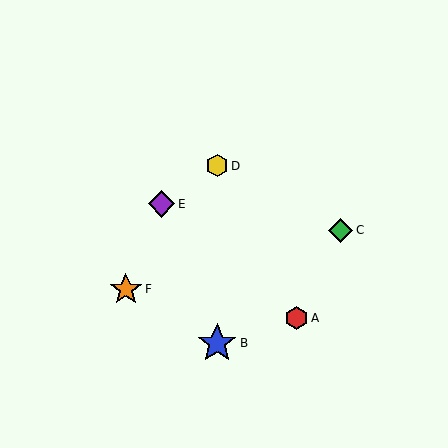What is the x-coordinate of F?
Object F is at x≈126.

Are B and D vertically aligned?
Yes, both are at x≈217.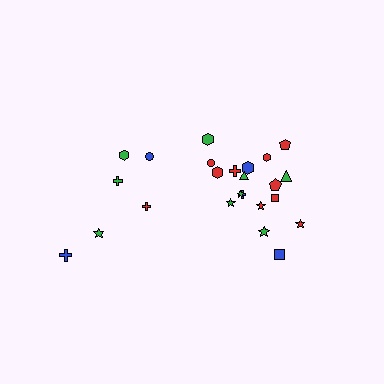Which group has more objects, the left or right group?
The right group.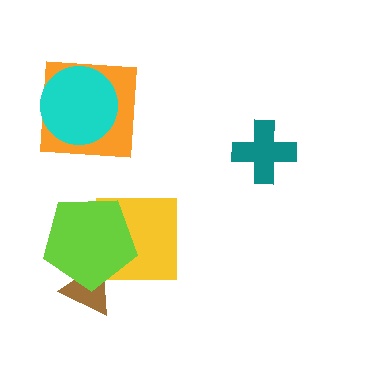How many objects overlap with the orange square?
1 object overlaps with the orange square.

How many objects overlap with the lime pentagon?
2 objects overlap with the lime pentagon.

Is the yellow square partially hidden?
Yes, it is partially covered by another shape.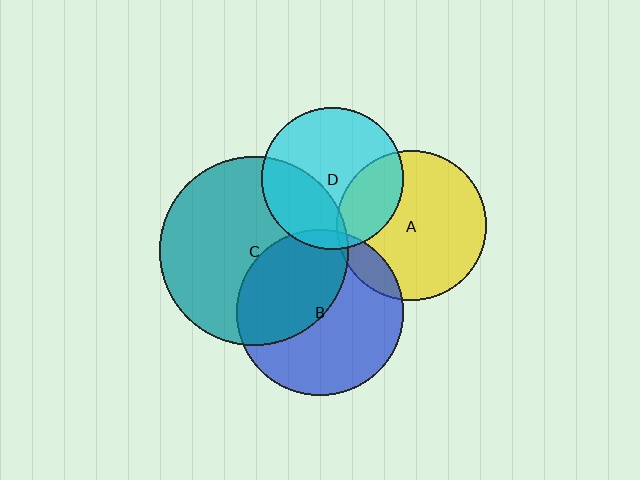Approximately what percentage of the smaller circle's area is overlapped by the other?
Approximately 10%.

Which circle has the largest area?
Circle C (teal).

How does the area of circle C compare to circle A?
Approximately 1.6 times.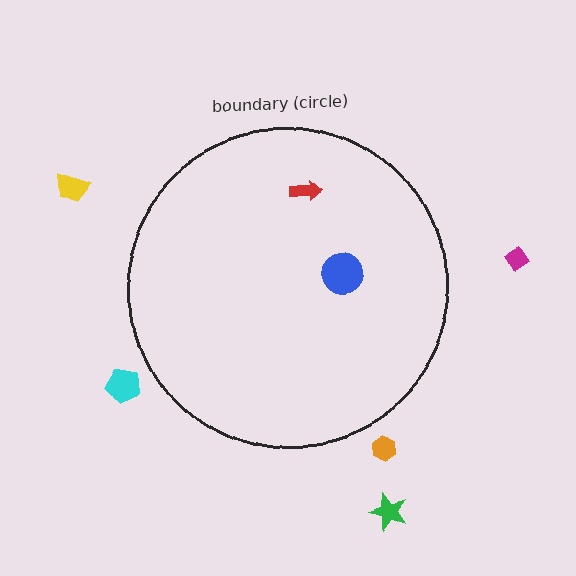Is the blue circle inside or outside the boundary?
Inside.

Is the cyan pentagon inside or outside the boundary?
Outside.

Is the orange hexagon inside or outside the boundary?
Outside.